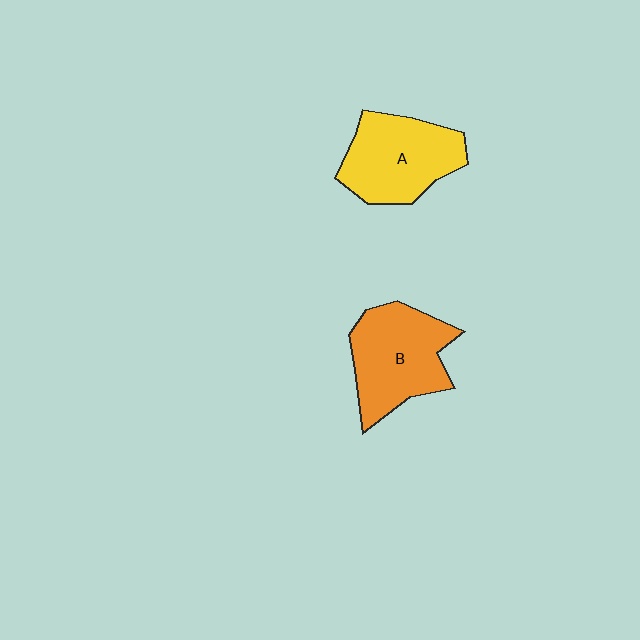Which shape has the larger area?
Shape B (orange).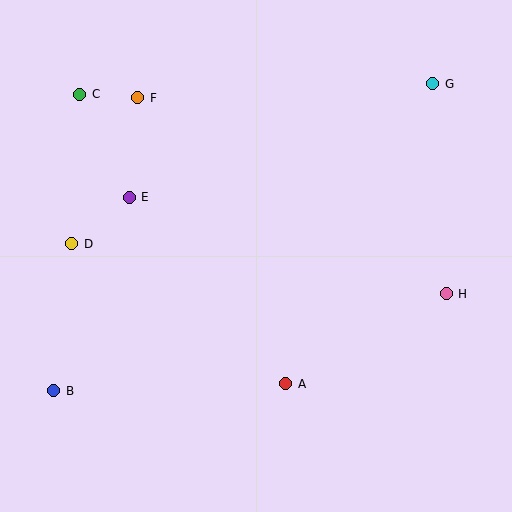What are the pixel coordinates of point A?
Point A is at (286, 384).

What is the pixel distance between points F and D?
The distance between F and D is 160 pixels.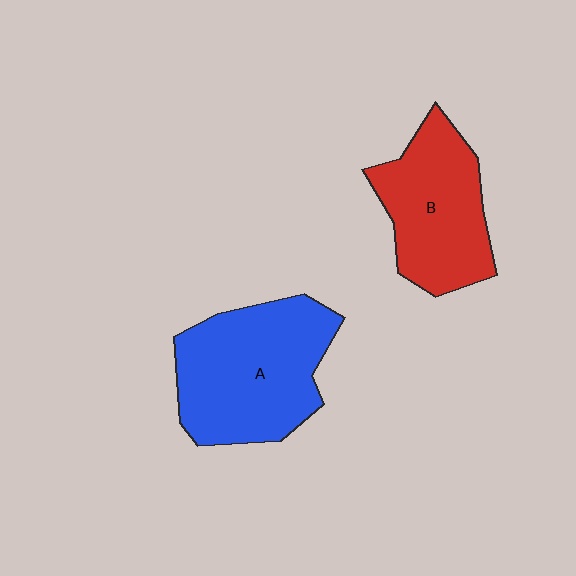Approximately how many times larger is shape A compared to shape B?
Approximately 1.3 times.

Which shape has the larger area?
Shape A (blue).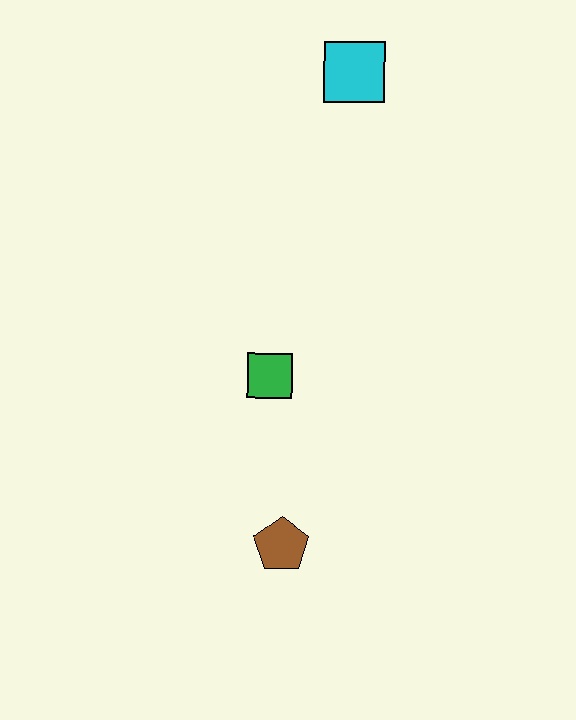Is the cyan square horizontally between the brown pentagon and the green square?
No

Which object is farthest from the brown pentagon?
The cyan square is farthest from the brown pentagon.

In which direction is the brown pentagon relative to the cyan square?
The brown pentagon is below the cyan square.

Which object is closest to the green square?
The brown pentagon is closest to the green square.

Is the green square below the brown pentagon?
No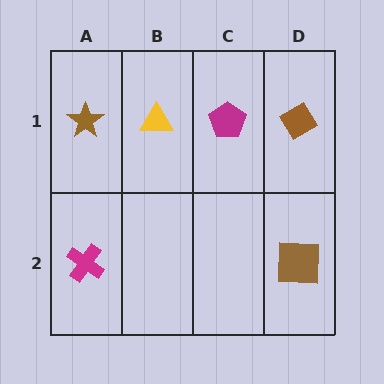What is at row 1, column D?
A brown diamond.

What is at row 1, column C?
A magenta pentagon.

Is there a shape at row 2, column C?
No, that cell is empty.